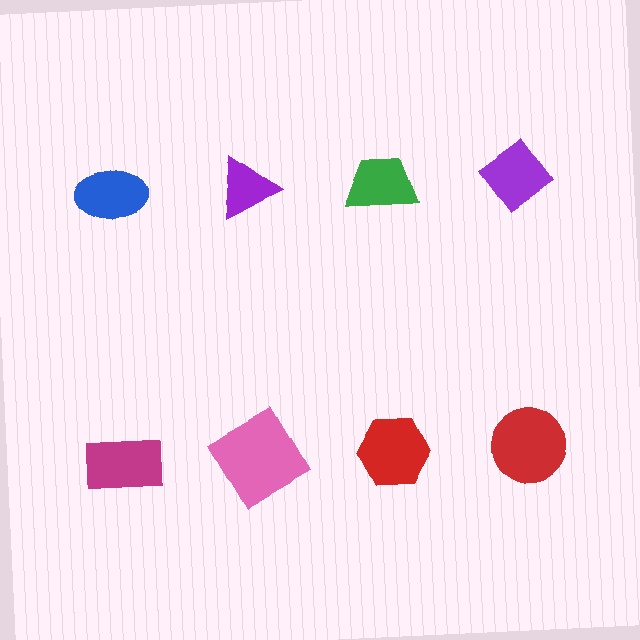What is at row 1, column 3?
A green trapezoid.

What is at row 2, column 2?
A pink diamond.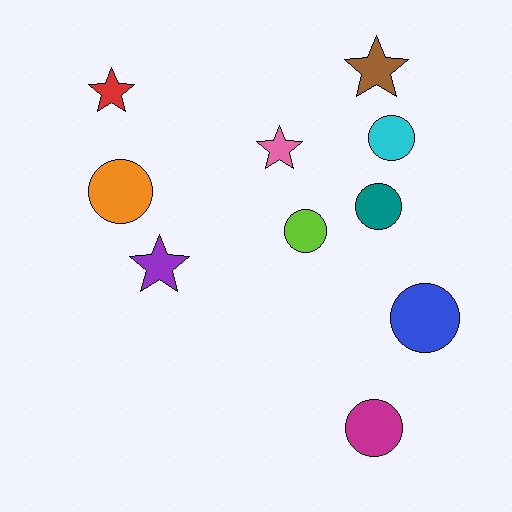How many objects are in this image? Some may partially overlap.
There are 10 objects.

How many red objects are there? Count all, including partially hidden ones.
There is 1 red object.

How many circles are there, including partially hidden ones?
There are 6 circles.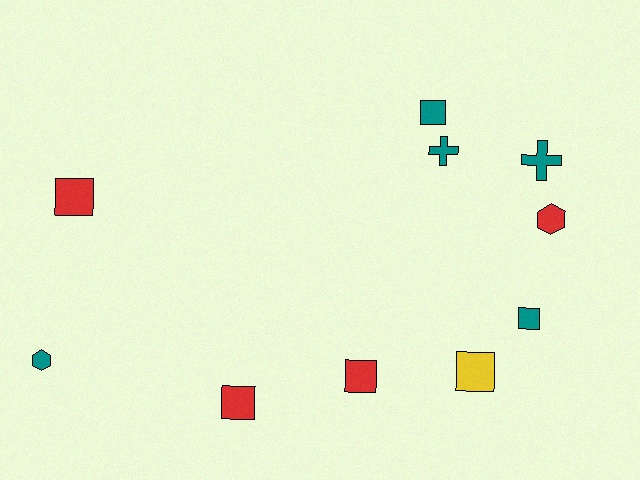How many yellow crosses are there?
There are no yellow crosses.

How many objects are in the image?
There are 10 objects.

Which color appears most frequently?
Teal, with 5 objects.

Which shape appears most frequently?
Square, with 6 objects.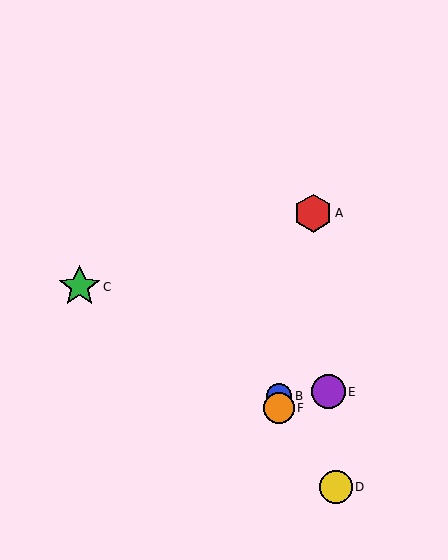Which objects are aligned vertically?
Objects B, F are aligned vertically.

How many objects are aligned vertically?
2 objects (B, F) are aligned vertically.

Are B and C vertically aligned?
No, B is at x≈279 and C is at x≈79.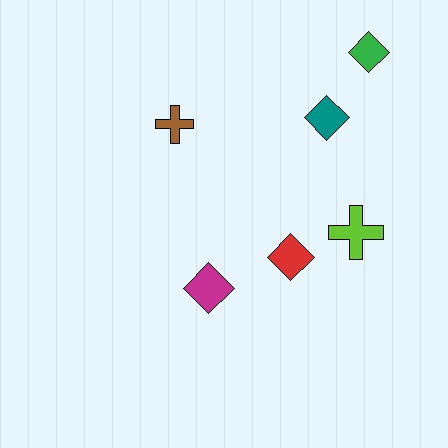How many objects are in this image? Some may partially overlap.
There are 6 objects.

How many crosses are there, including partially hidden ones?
There are 2 crosses.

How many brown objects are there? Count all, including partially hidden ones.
There is 1 brown object.